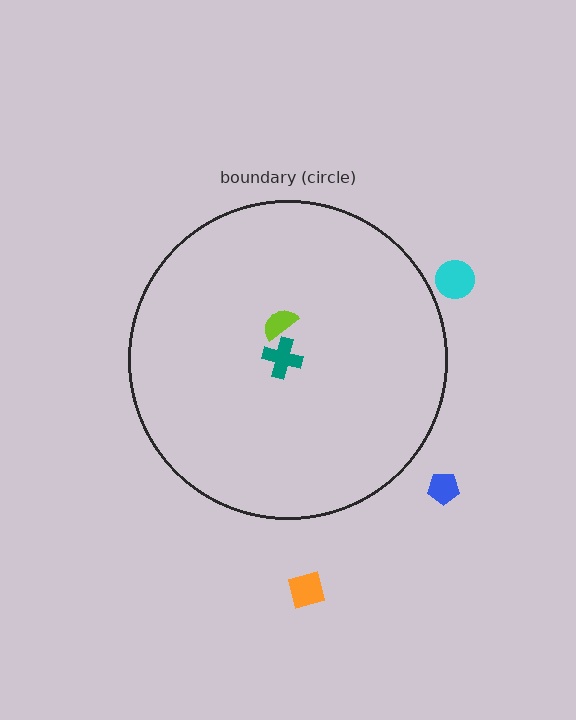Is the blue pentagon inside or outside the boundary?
Outside.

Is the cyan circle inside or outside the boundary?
Outside.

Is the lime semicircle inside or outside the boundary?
Inside.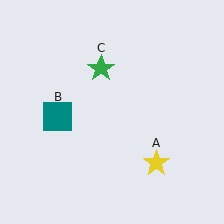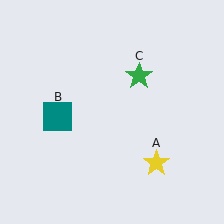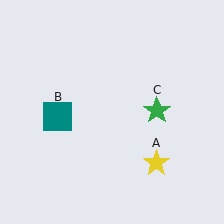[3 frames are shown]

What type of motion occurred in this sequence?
The green star (object C) rotated clockwise around the center of the scene.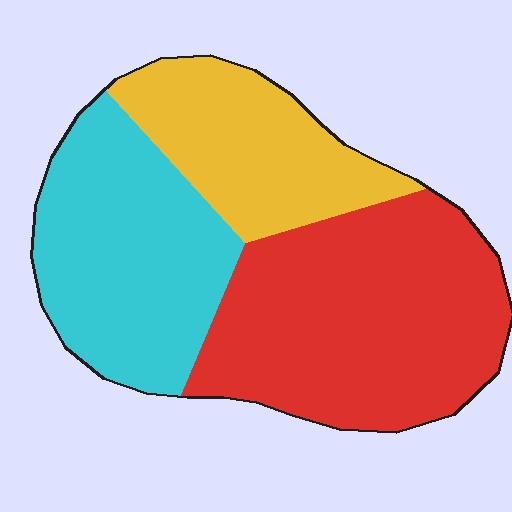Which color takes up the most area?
Red, at roughly 45%.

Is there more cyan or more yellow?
Cyan.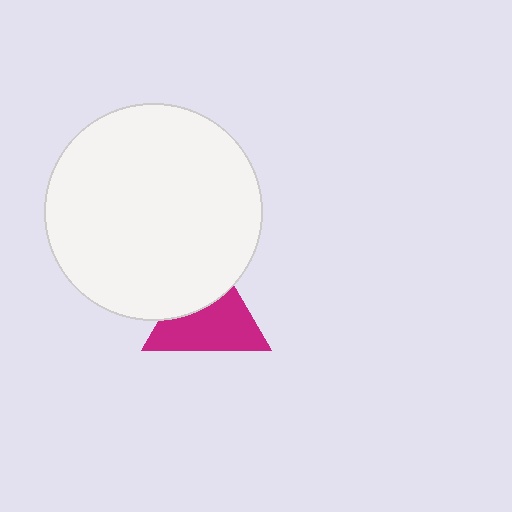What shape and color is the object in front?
The object in front is a white circle.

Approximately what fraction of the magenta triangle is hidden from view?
Roughly 37% of the magenta triangle is hidden behind the white circle.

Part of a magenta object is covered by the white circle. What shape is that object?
It is a triangle.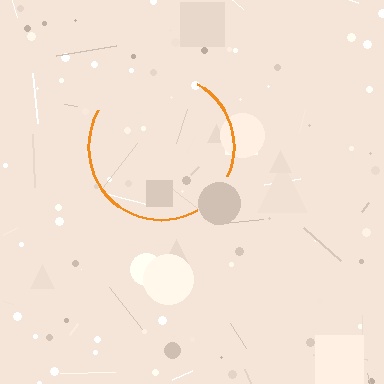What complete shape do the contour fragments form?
The contour fragments form a circle.